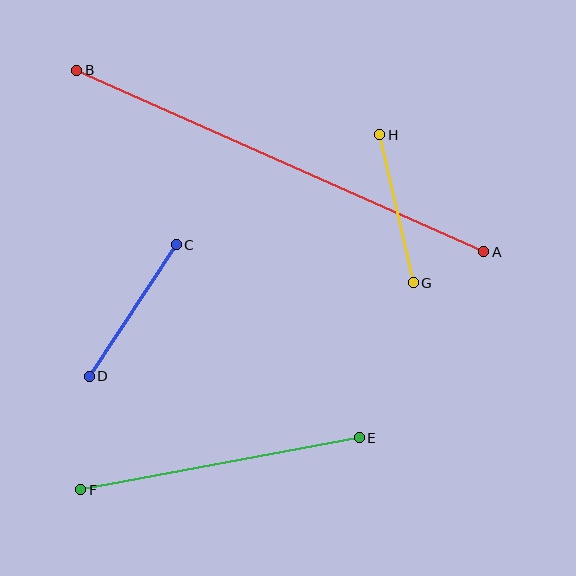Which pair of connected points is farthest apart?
Points A and B are farthest apart.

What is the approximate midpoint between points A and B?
The midpoint is at approximately (280, 161) pixels.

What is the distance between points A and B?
The distance is approximately 446 pixels.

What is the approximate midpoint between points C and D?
The midpoint is at approximately (133, 310) pixels.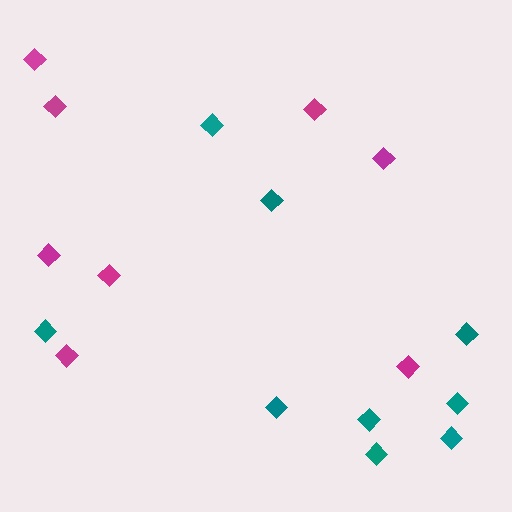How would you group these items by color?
There are 2 groups: one group of teal diamonds (9) and one group of magenta diamonds (8).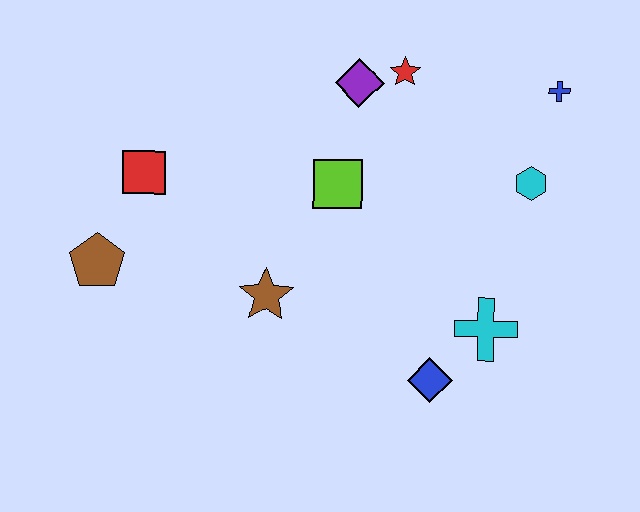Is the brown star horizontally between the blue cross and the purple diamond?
No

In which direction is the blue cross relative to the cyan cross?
The blue cross is above the cyan cross.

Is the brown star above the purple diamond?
No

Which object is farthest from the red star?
The brown pentagon is farthest from the red star.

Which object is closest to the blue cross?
The cyan hexagon is closest to the blue cross.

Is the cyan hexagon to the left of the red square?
No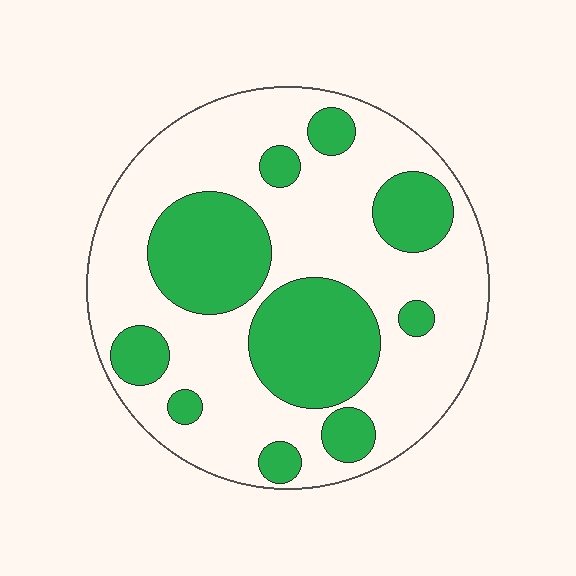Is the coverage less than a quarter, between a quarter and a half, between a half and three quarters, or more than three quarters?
Between a quarter and a half.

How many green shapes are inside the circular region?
10.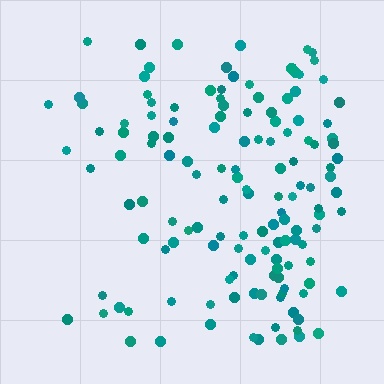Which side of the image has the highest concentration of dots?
The right.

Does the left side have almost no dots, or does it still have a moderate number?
Still a moderate number, just noticeably fewer than the right.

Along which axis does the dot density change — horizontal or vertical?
Horizontal.